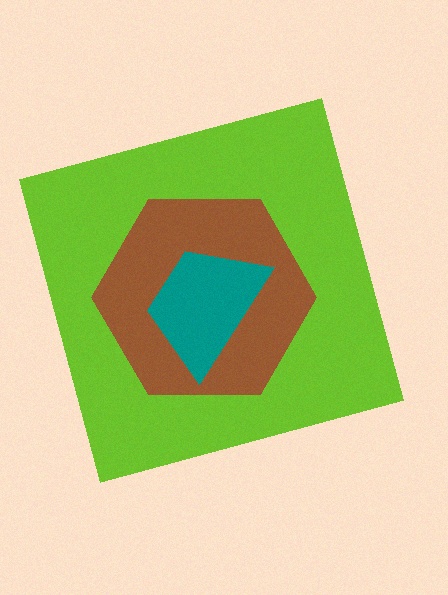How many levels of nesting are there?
3.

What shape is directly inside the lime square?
The brown hexagon.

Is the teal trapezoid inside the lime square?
Yes.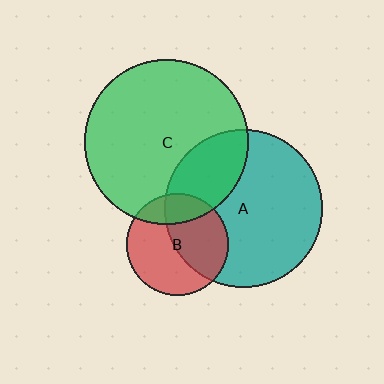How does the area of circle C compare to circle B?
Approximately 2.6 times.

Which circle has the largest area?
Circle C (green).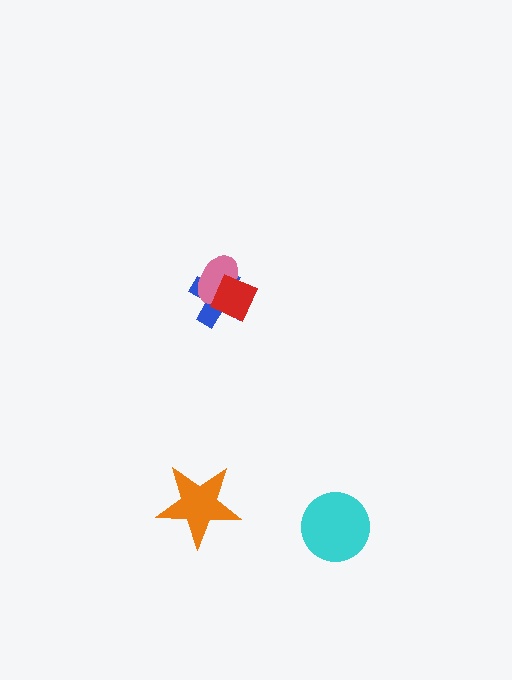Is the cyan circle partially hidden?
No, no other shape covers it.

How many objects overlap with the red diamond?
2 objects overlap with the red diamond.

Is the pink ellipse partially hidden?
Yes, it is partially covered by another shape.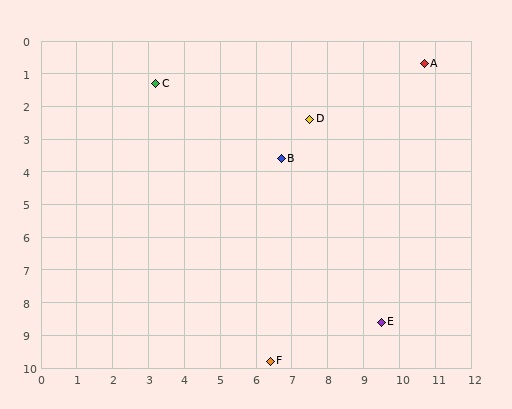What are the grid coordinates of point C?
Point C is at approximately (3.2, 1.3).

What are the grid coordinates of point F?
Point F is at approximately (6.4, 9.8).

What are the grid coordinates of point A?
Point A is at approximately (10.7, 0.7).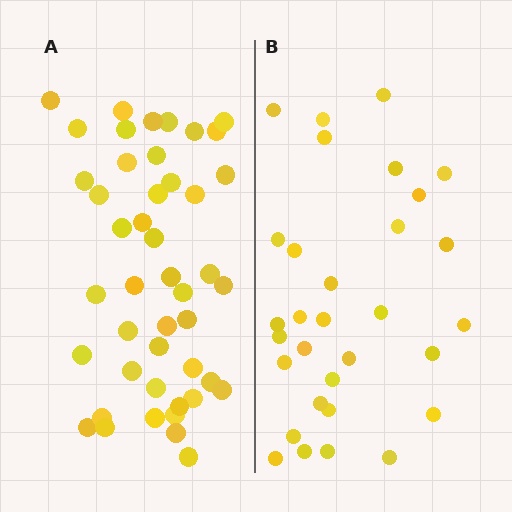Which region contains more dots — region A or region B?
Region A (the left region) has more dots.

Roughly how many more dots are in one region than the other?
Region A has approximately 15 more dots than region B.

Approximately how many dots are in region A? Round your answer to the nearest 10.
About 40 dots. (The exact count is 45, which rounds to 40.)